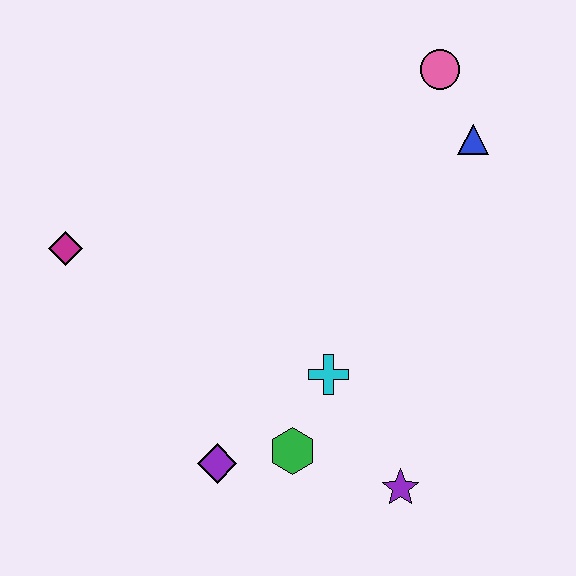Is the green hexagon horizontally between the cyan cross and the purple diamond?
Yes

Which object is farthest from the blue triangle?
The magenta diamond is farthest from the blue triangle.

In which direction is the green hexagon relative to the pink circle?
The green hexagon is below the pink circle.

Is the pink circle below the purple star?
No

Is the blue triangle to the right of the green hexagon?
Yes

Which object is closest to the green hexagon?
The purple diamond is closest to the green hexagon.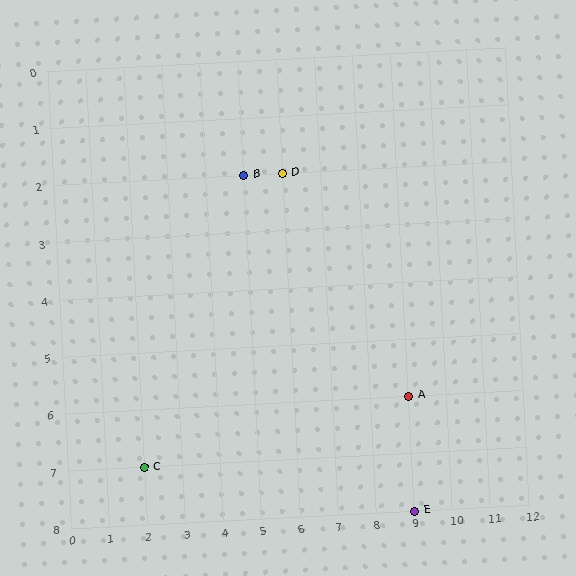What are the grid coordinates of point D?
Point D is at grid coordinates (6, 2).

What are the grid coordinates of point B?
Point B is at grid coordinates (5, 2).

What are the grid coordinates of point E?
Point E is at grid coordinates (9, 8).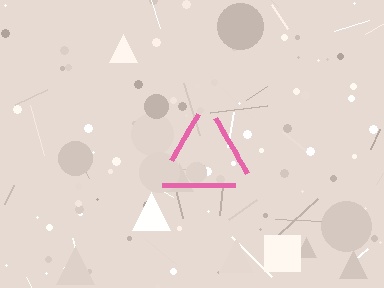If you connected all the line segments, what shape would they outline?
They would outline a triangle.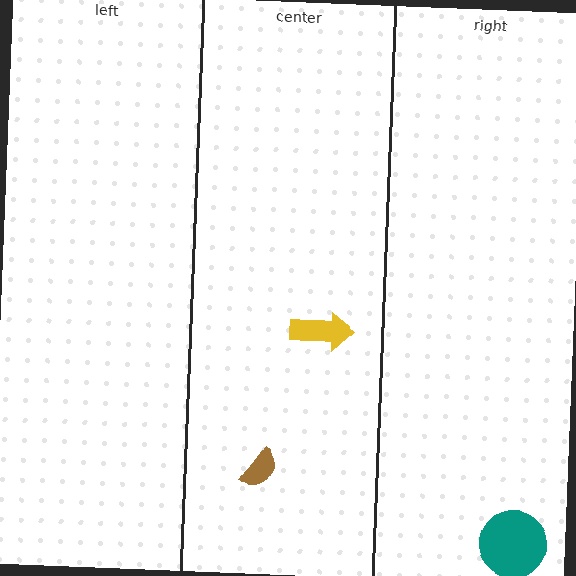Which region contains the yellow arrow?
The center region.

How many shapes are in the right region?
1.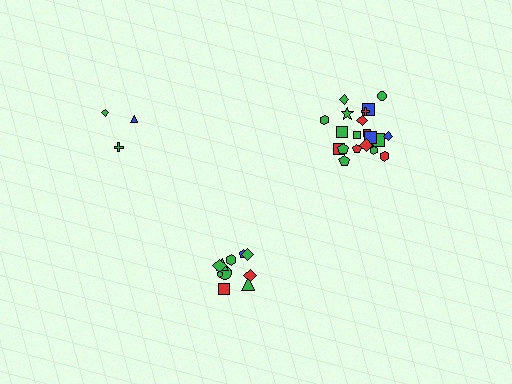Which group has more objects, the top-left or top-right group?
The top-right group.